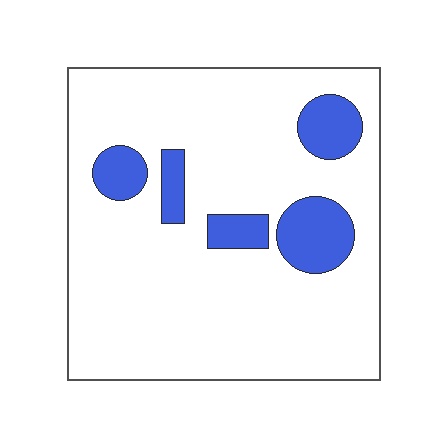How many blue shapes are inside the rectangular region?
5.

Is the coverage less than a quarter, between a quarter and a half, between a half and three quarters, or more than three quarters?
Less than a quarter.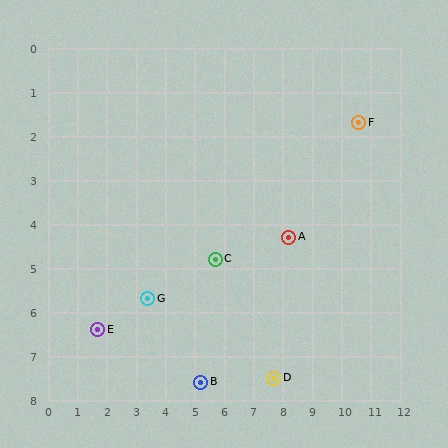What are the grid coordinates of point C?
Point C is at approximately (5.7, 4.8).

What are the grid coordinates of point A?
Point A is at approximately (8.2, 4.3).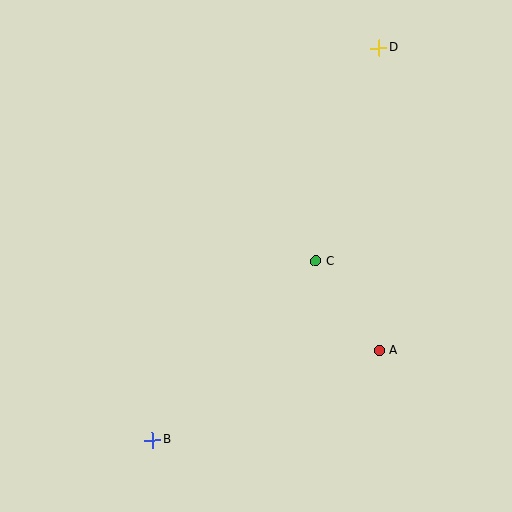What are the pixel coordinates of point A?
Point A is at (379, 351).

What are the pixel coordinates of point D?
Point D is at (379, 48).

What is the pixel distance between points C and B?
The distance between C and B is 242 pixels.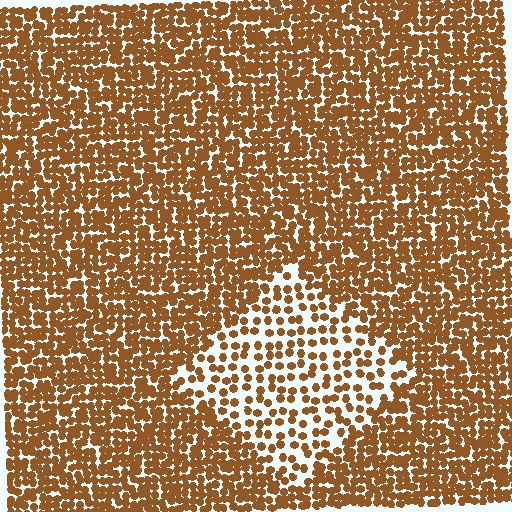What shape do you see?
I see a diamond.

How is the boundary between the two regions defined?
The boundary is defined by a change in element density (approximately 2.2x ratio). All elements are the same color, size, and shape.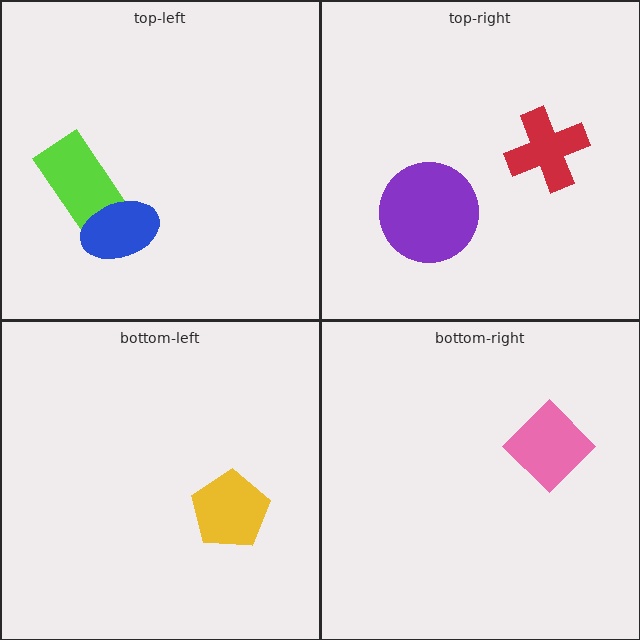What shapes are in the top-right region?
The purple circle, the red cross.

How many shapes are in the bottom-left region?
1.